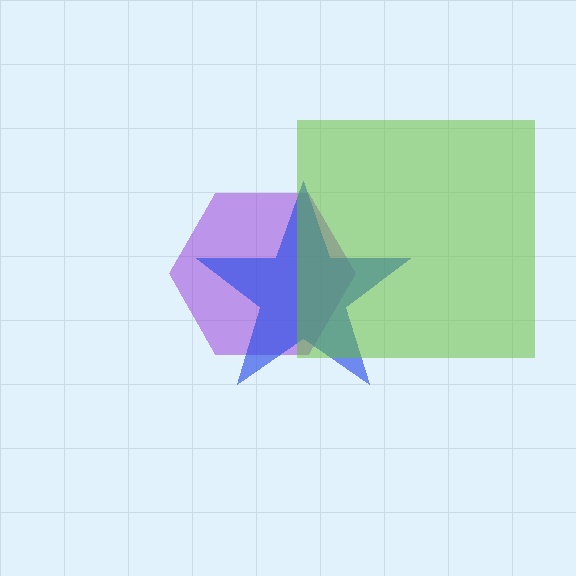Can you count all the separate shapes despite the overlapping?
Yes, there are 3 separate shapes.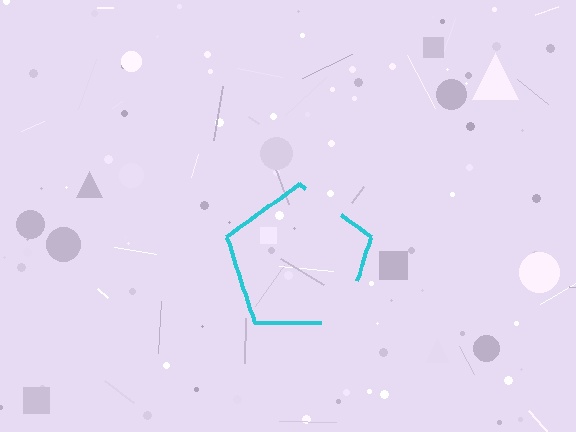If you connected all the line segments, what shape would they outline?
They would outline a pentagon.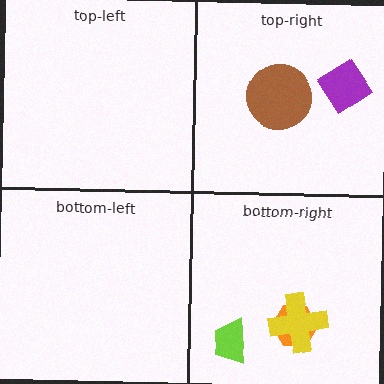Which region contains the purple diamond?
The top-right region.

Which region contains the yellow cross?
The bottom-right region.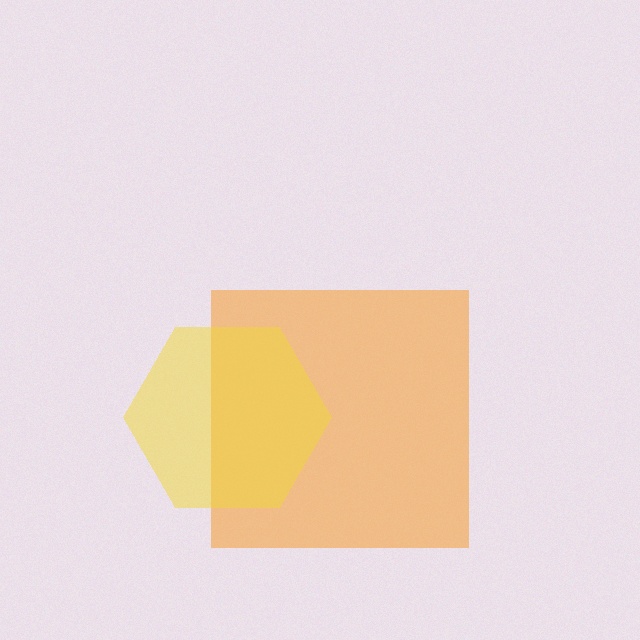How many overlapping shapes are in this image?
There are 2 overlapping shapes in the image.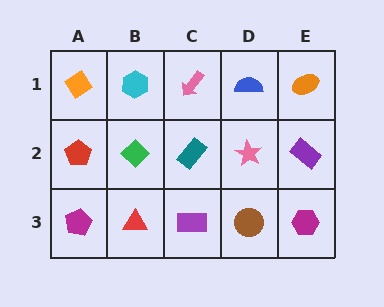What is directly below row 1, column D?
A pink star.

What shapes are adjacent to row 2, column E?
An orange ellipse (row 1, column E), a magenta hexagon (row 3, column E), a pink star (row 2, column D).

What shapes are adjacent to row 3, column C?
A teal rectangle (row 2, column C), a red triangle (row 3, column B), a brown circle (row 3, column D).